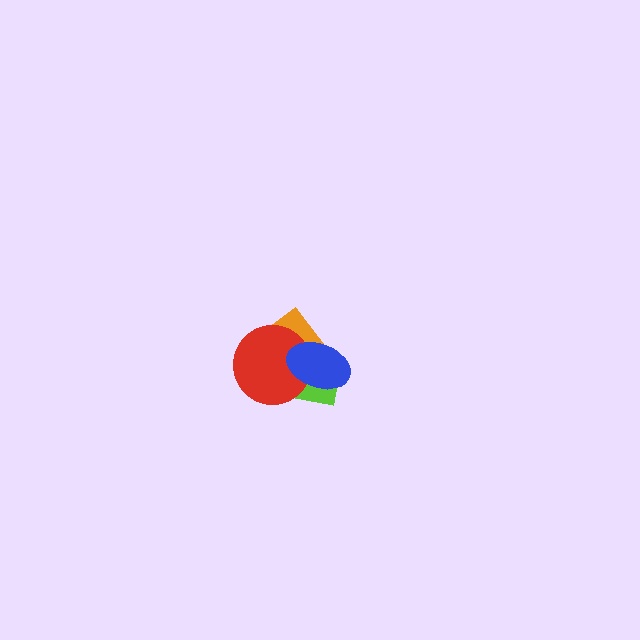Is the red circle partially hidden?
Yes, it is partially covered by another shape.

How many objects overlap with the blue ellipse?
3 objects overlap with the blue ellipse.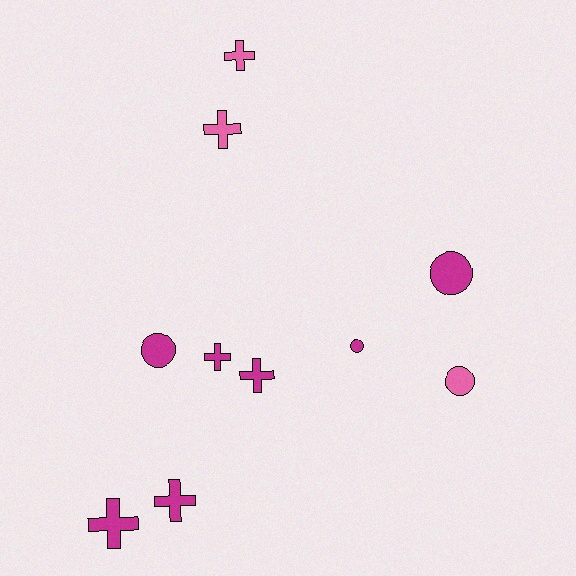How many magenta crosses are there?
There are 4 magenta crosses.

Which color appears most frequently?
Magenta, with 7 objects.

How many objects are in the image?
There are 10 objects.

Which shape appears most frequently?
Cross, with 6 objects.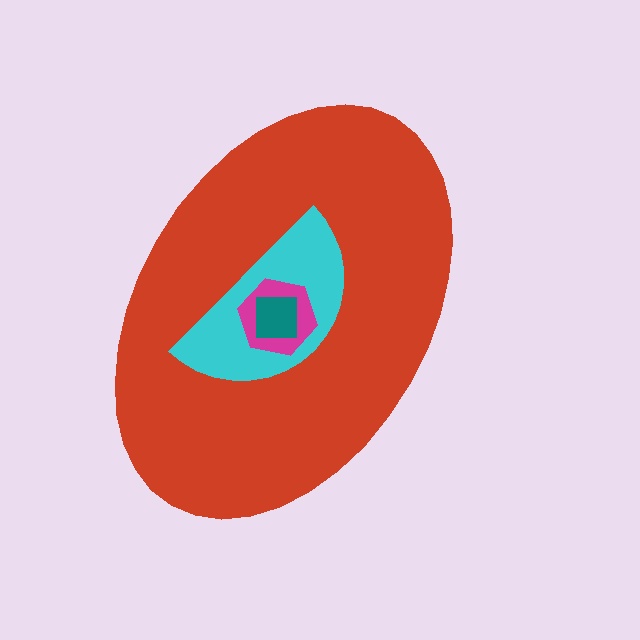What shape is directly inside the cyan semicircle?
The magenta hexagon.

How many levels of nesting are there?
4.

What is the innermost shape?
The teal square.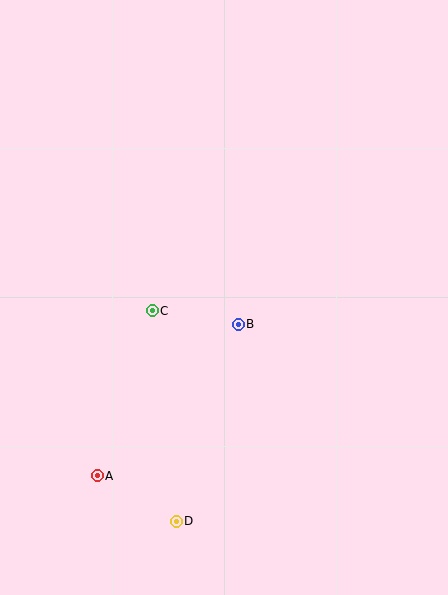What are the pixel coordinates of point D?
Point D is at (176, 521).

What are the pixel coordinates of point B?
Point B is at (238, 324).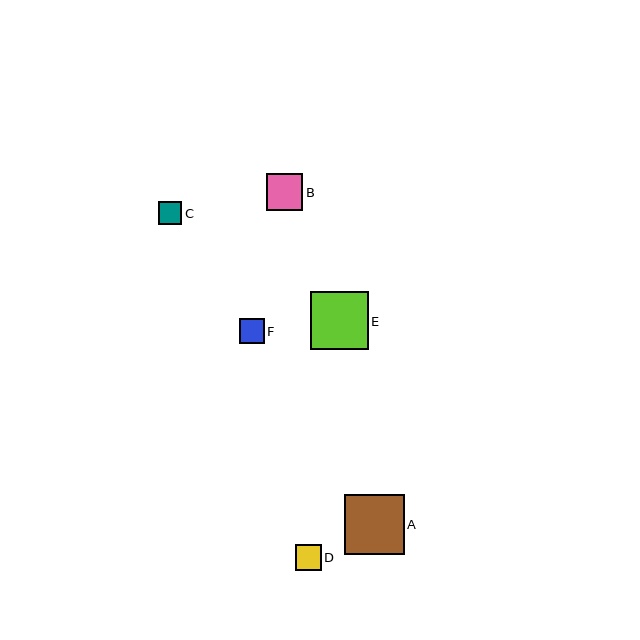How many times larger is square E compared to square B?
Square E is approximately 1.6 times the size of square B.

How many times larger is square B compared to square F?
Square B is approximately 1.5 times the size of square F.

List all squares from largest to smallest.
From largest to smallest: A, E, B, D, F, C.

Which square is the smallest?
Square C is the smallest with a size of approximately 23 pixels.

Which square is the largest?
Square A is the largest with a size of approximately 60 pixels.